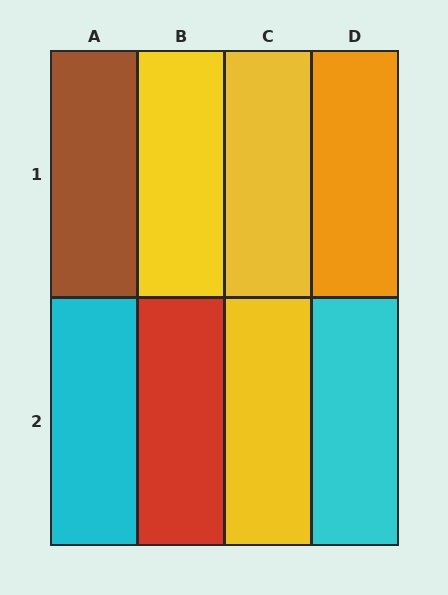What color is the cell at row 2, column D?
Cyan.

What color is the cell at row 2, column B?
Red.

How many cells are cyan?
2 cells are cyan.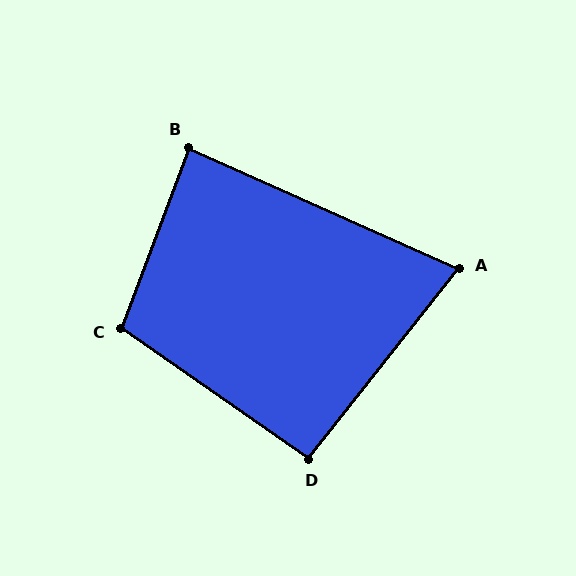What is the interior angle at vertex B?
Approximately 86 degrees (approximately right).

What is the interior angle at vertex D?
Approximately 94 degrees (approximately right).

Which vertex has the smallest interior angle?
A, at approximately 76 degrees.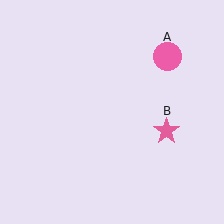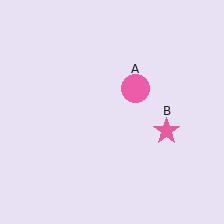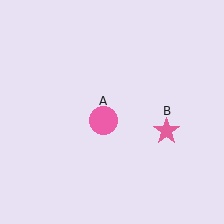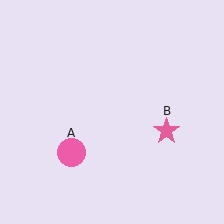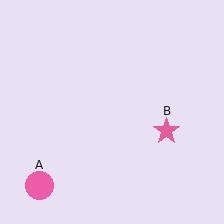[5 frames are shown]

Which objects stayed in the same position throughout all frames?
Pink star (object B) remained stationary.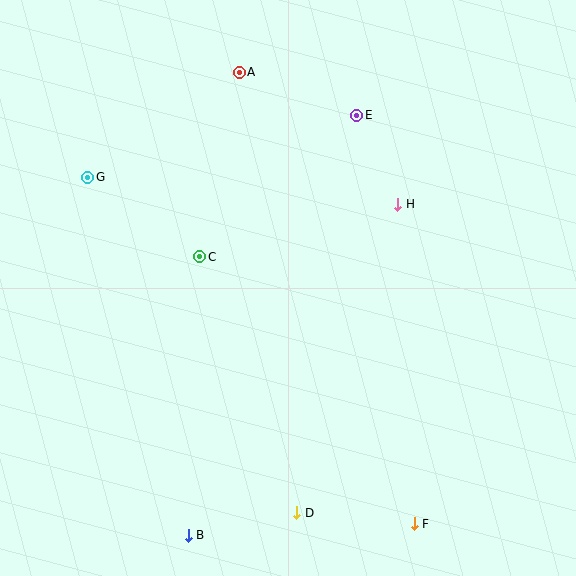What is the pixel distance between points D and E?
The distance between D and E is 402 pixels.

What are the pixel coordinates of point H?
Point H is at (398, 204).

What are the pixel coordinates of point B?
Point B is at (188, 535).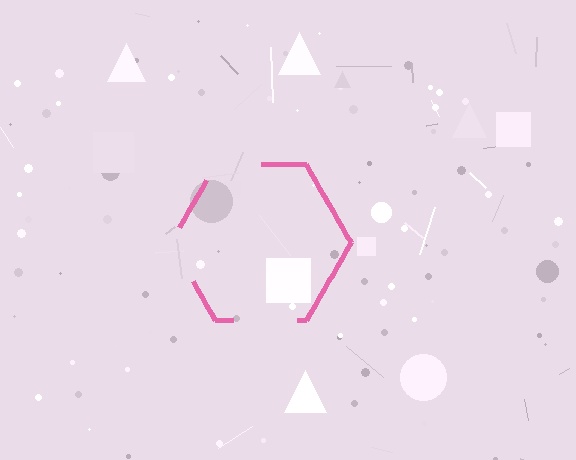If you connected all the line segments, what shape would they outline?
They would outline a hexagon.